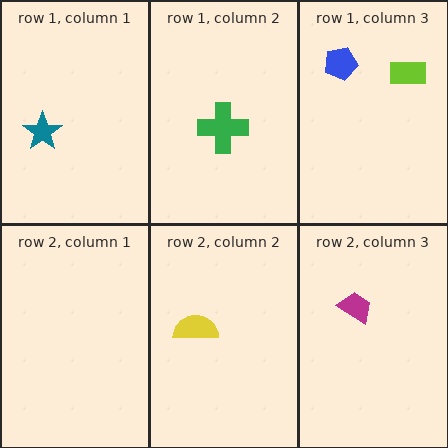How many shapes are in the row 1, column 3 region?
2.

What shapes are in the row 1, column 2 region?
The green cross.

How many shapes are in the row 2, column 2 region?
1.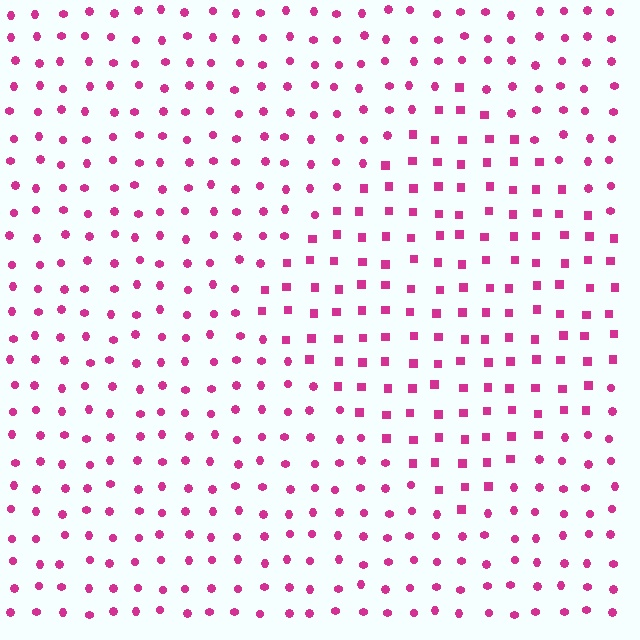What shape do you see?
I see a diamond.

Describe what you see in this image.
The image is filled with small magenta elements arranged in a uniform grid. A diamond-shaped region contains squares, while the surrounding area contains circles. The boundary is defined purely by the change in element shape.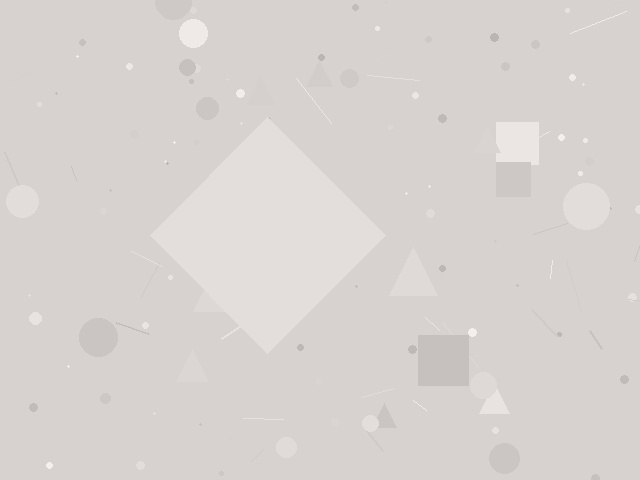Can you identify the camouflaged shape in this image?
The camouflaged shape is a diamond.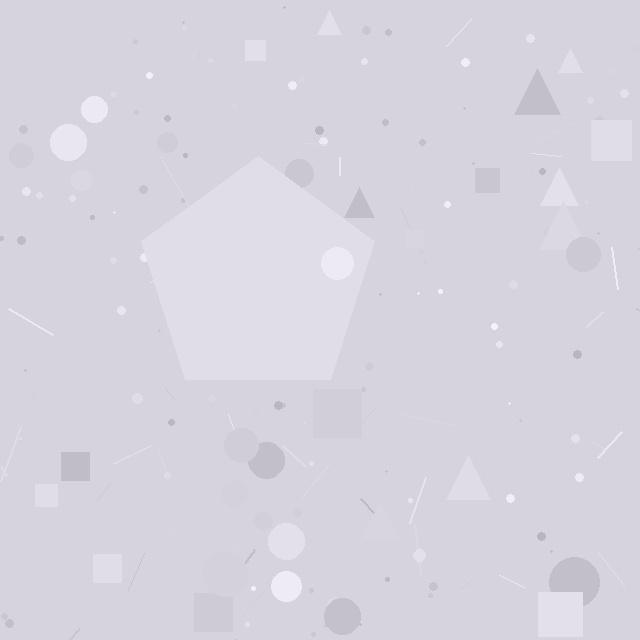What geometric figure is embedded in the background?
A pentagon is embedded in the background.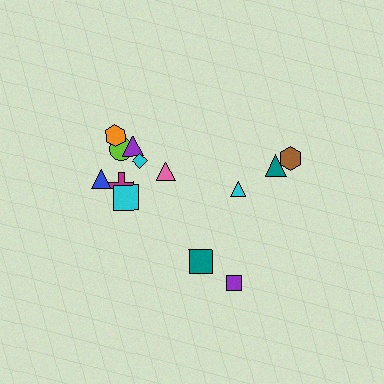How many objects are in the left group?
There are 8 objects.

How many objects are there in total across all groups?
There are 13 objects.